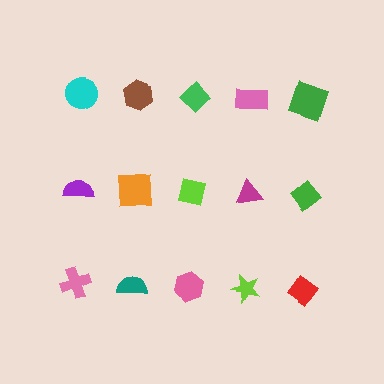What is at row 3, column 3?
A pink hexagon.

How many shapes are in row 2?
5 shapes.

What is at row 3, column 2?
A teal semicircle.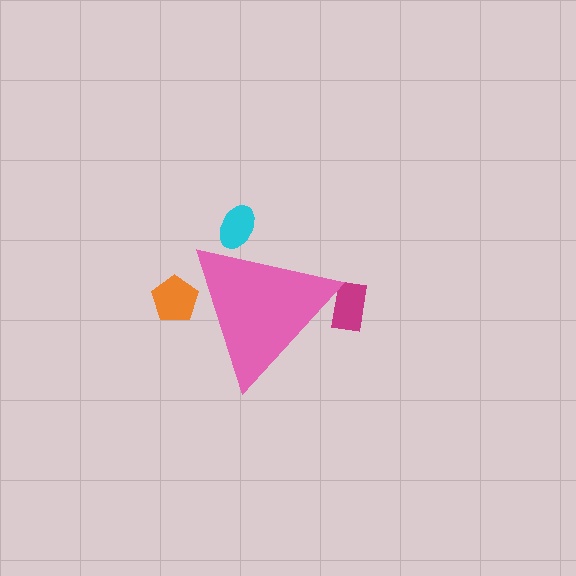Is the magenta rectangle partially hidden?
Yes, the magenta rectangle is partially hidden behind the pink triangle.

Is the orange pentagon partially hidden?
Yes, the orange pentagon is partially hidden behind the pink triangle.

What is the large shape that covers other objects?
A pink triangle.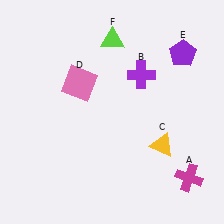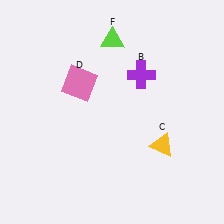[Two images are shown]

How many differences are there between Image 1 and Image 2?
There are 2 differences between the two images.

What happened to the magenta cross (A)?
The magenta cross (A) was removed in Image 2. It was in the bottom-right area of Image 1.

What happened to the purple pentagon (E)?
The purple pentagon (E) was removed in Image 2. It was in the top-right area of Image 1.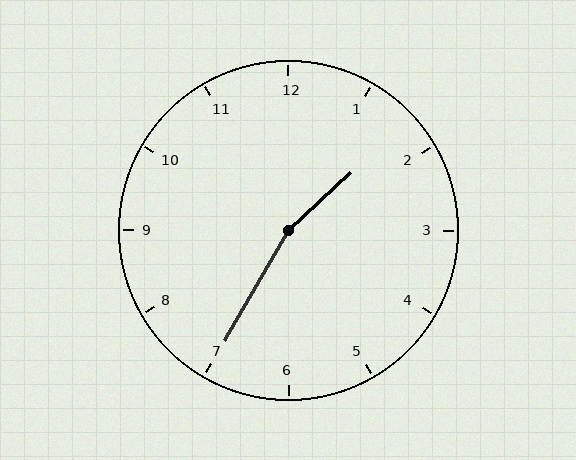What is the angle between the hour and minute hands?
Approximately 162 degrees.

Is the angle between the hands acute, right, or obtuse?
It is obtuse.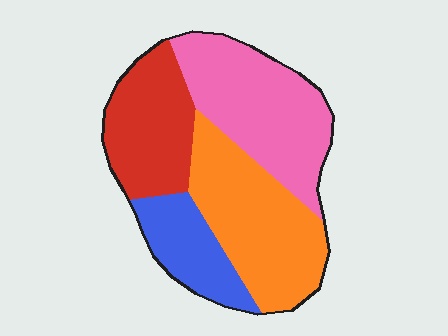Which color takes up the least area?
Blue, at roughly 15%.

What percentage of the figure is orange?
Orange takes up between a quarter and a half of the figure.